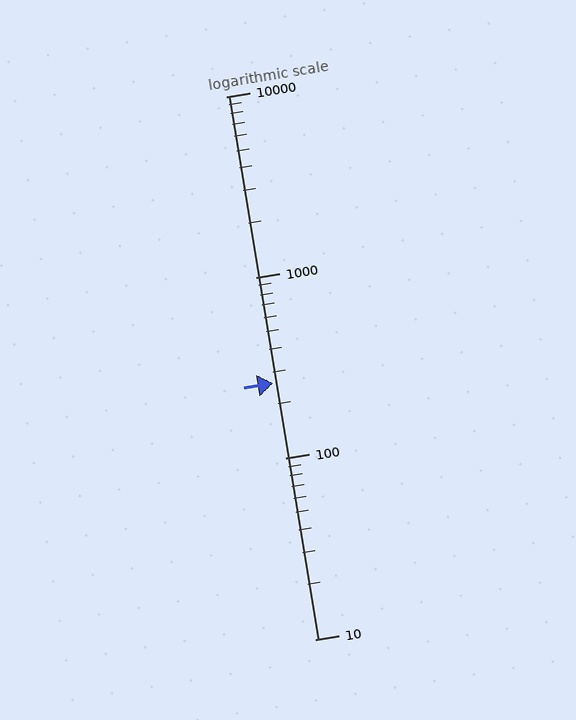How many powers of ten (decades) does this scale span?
The scale spans 3 decades, from 10 to 10000.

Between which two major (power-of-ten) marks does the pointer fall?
The pointer is between 100 and 1000.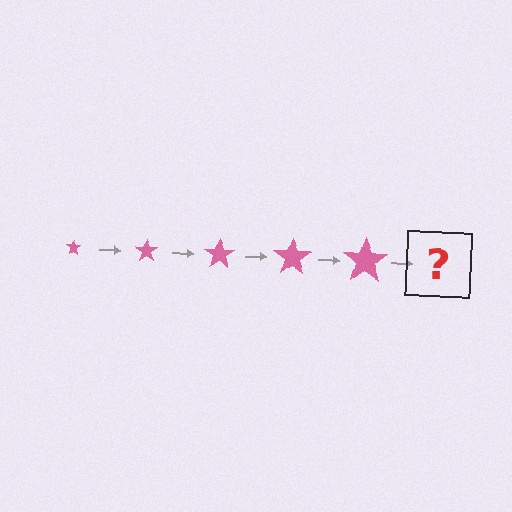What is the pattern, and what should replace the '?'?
The pattern is that the star gets progressively larger each step. The '?' should be a pink star, larger than the previous one.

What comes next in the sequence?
The next element should be a pink star, larger than the previous one.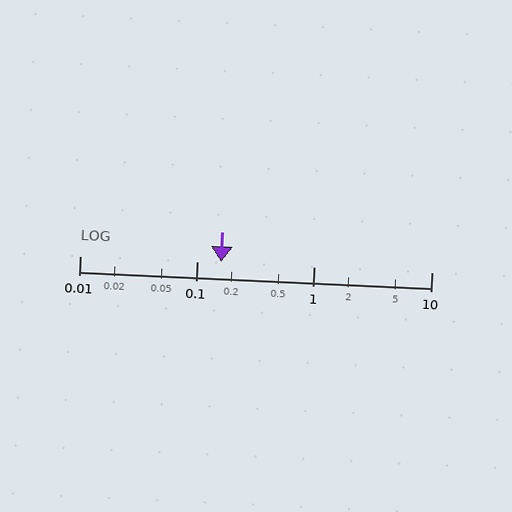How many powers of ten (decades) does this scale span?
The scale spans 3 decades, from 0.01 to 10.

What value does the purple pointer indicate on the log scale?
The pointer indicates approximately 0.16.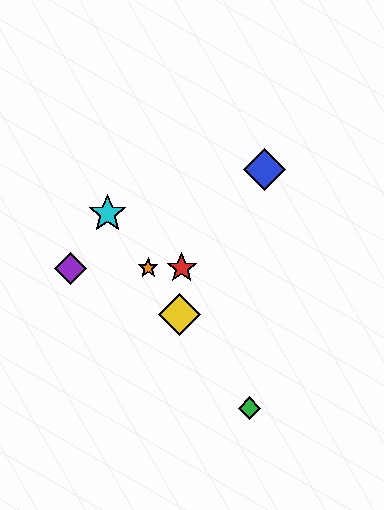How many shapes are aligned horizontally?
3 shapes (the red star, the purple diamond, the orange star) are aligned horizontally.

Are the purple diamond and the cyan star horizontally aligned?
No, the purple diamond is at y≈268 and the cyan star is at y≈214.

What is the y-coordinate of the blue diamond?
The blue diamond is at y≈170.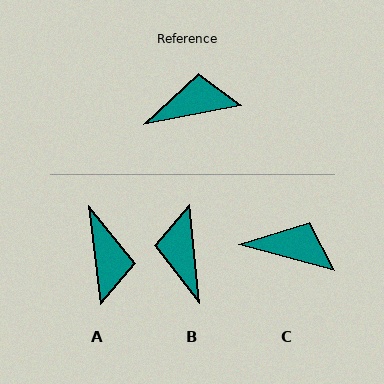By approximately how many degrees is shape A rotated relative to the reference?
Approximately 94 degrees clockwise.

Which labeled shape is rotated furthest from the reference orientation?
A, about 94 degrees away.